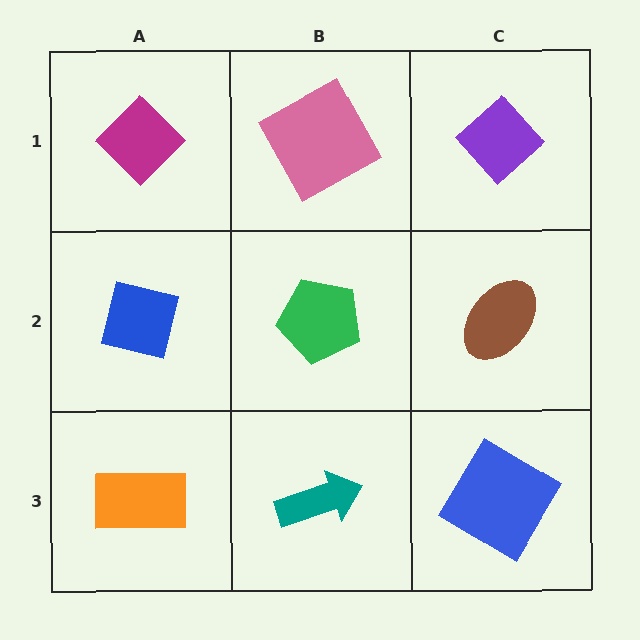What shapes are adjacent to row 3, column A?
A blue square (row 2, column A), a teal arrow (row 3, column B).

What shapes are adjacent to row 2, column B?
A pink square (row 1, column B), a teal arrow (row 3, column B), a blue square (row 2, column A), a brown ellipse (row 2, column C).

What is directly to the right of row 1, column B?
A purple diamond.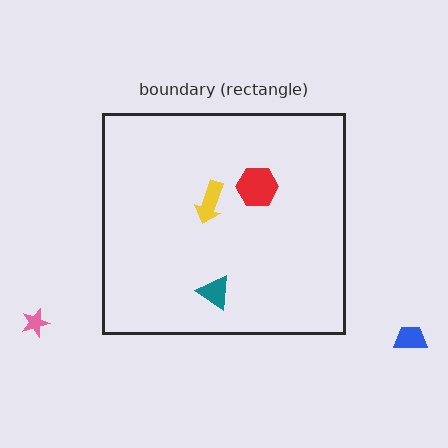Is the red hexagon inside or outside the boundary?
Inside.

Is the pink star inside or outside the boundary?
Outside.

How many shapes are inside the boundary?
3 inside, 2 outside.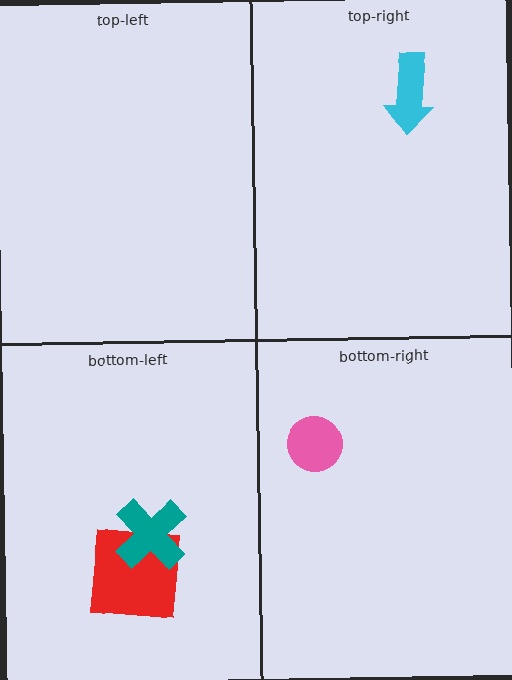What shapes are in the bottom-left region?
The red square, the teal cross.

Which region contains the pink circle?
The bottom-right region.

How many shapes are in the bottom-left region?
2.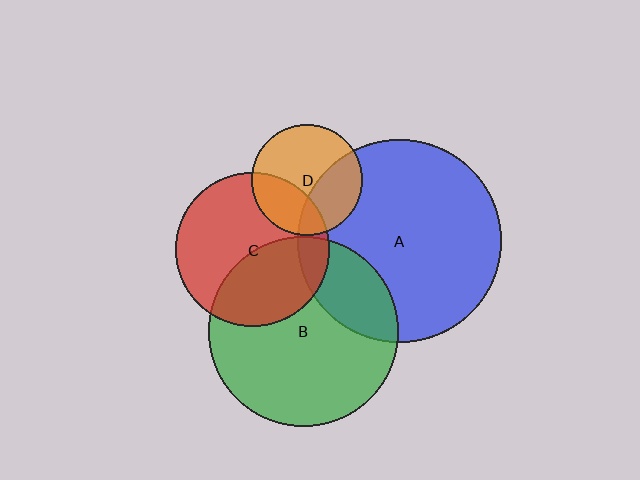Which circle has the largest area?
Circle A (blue).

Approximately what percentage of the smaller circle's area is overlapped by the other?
Approximately 35%.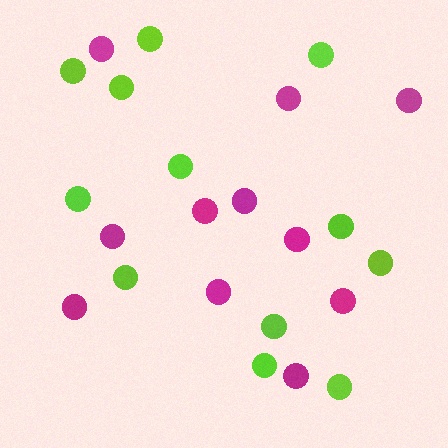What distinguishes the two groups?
There are 2 groups: one group of magenta circles (11) and one group of lime circles (12).